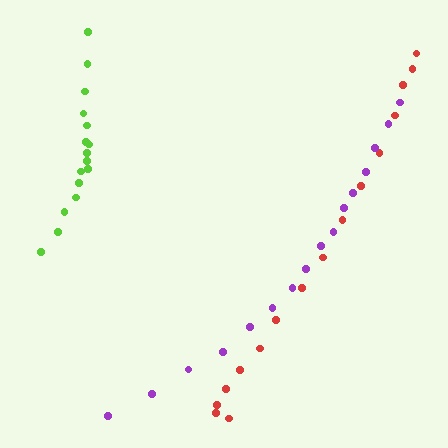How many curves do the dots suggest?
There are 3 distinct paths.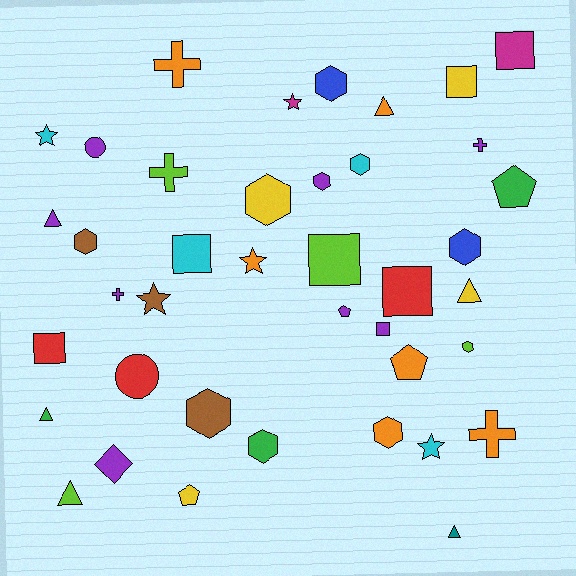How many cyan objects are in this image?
There are 4 cyan objects.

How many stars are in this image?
There are 5 stars.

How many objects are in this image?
There are 40 objects.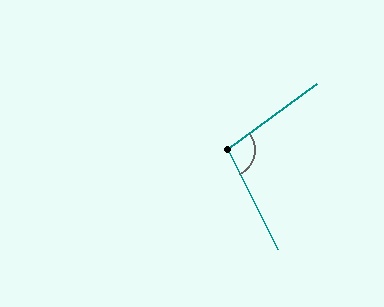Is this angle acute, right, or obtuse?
It is obtuse.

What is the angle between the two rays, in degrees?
Approximately 100 degrees.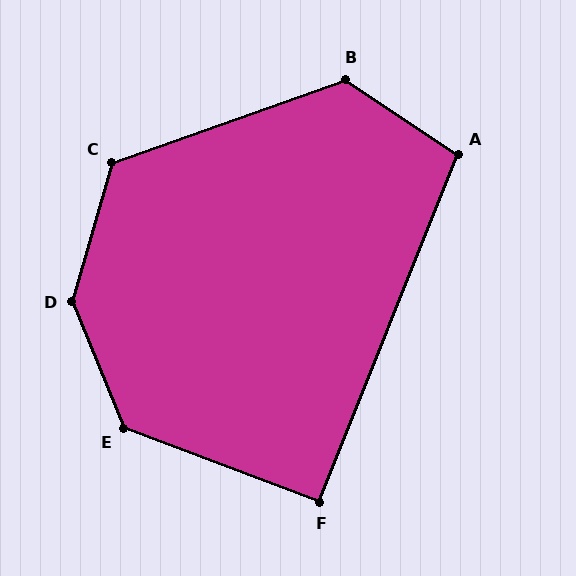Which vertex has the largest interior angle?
D, at approximately 142 degrees.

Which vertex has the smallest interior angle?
F, at approximately 91 degrees.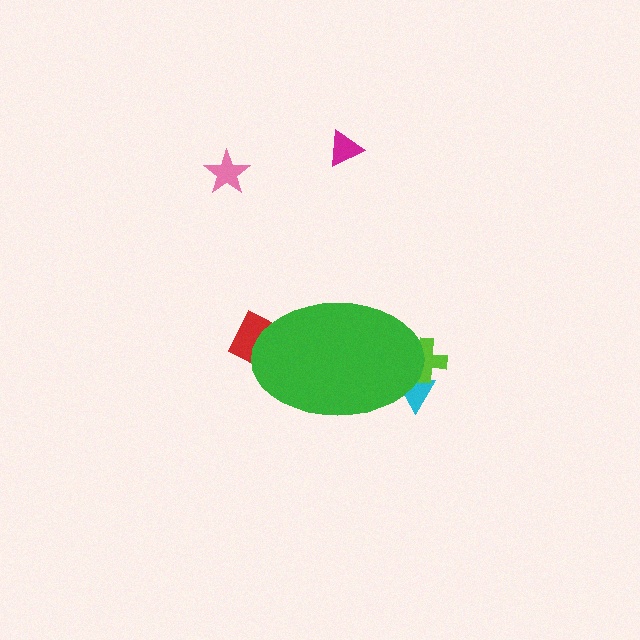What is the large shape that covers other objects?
A green ellipse.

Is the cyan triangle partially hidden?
Yes, the cyan triangle is partially hidden behind the green ellipse.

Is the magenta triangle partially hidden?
No, the magenta triangle is fully visible.